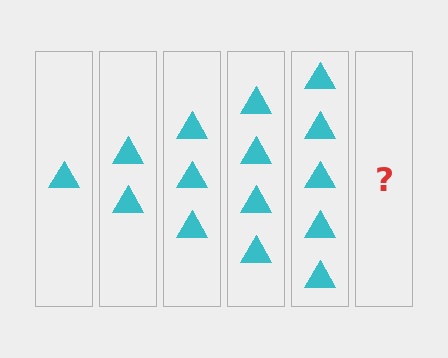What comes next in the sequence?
The next element should be 6 triangles.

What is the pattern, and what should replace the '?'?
The pattern is that each step adds one more triangle. The '?' should be 6 triangles.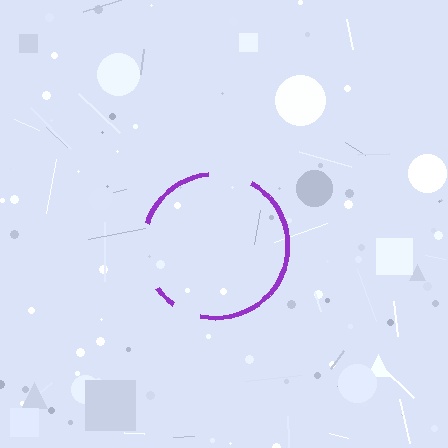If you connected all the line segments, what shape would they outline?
They would outline a circle.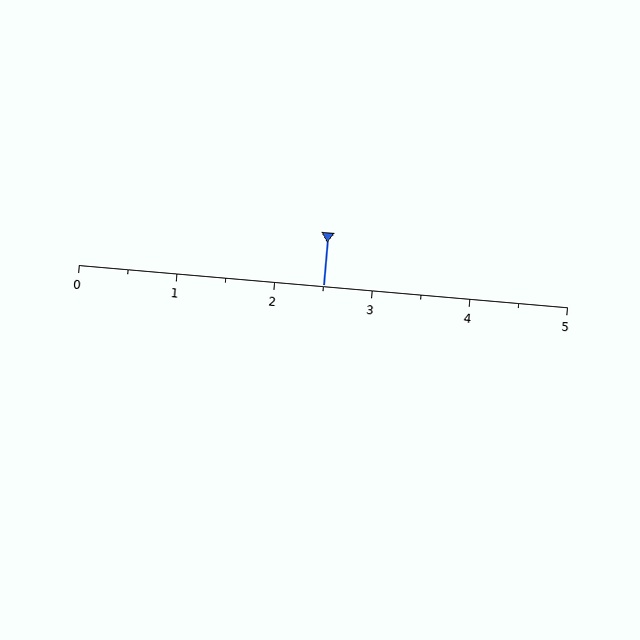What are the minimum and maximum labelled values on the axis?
The axis runs from 0 to 5.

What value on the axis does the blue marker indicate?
The marker indicates approximately 2.5.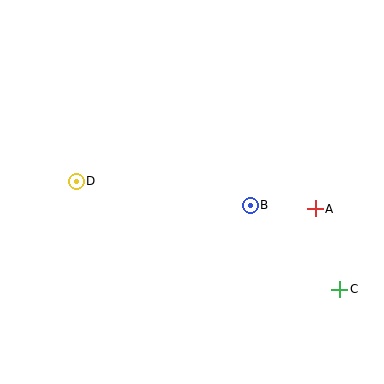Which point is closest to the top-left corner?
Point D is closest to the top-left corner.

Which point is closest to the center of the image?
Point B at (250, 205) is closest to the center.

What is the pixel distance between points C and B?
The distance between C and B is 123 pixels.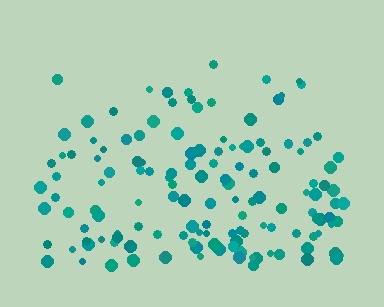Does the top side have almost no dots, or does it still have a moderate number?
Still a moderate number, just noticeably fewer than the bottom.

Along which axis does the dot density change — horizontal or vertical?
Vertical.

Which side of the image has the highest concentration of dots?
The bottom.